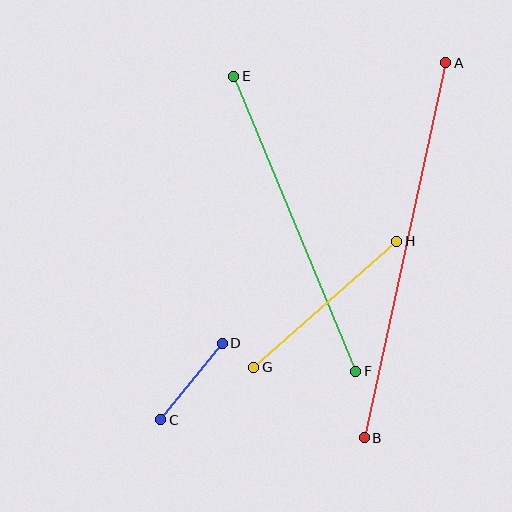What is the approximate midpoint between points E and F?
The midpoint is at approximately (295, 224) pixels.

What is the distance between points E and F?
The distance is approximately 319 pixels.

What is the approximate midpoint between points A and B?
The midpoint is at approximately (405, 250) pixels.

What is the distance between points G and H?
The distance is approximately 191 pixels.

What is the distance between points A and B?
The distance is approximately 384 pixels.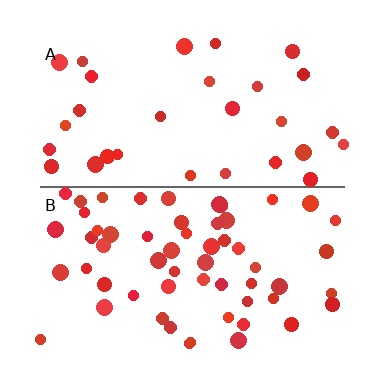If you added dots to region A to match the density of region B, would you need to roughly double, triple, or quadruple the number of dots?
Approximately double.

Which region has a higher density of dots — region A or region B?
B (the bottom).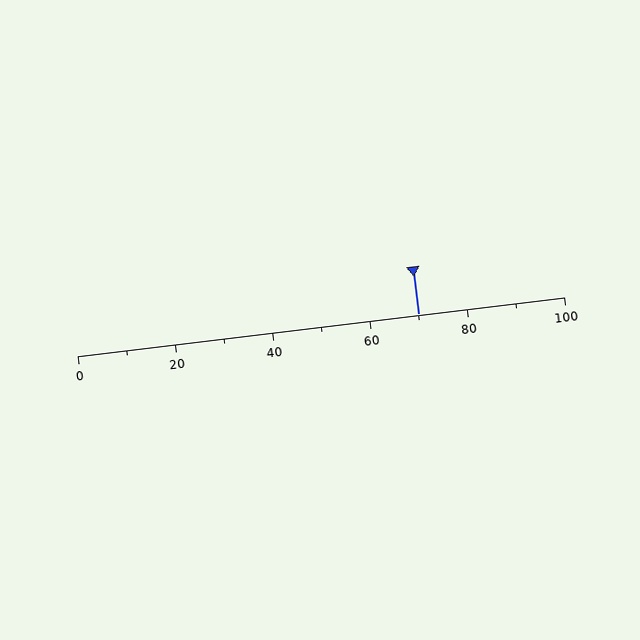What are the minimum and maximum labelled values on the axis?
The axis runs from 0 to 100.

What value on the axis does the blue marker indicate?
The marker indicates approximately 70.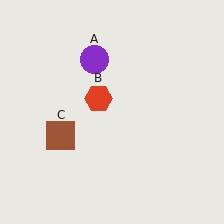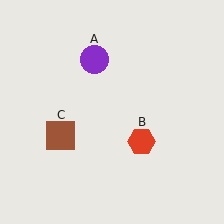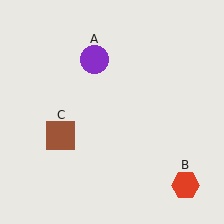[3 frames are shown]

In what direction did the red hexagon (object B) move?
The red hexagon (object B) moved down and to the right.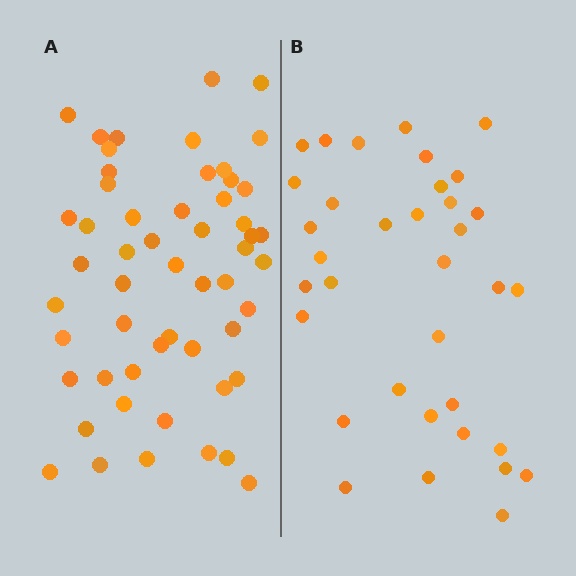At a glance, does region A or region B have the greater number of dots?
Region A (the left region) has more dots.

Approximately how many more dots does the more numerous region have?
Region A has approximately 20 more dots than region B.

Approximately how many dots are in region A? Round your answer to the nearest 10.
About 50 dots. (The exact count is 54, which rounds to 50.)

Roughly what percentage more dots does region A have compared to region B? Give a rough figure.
About 55% more.